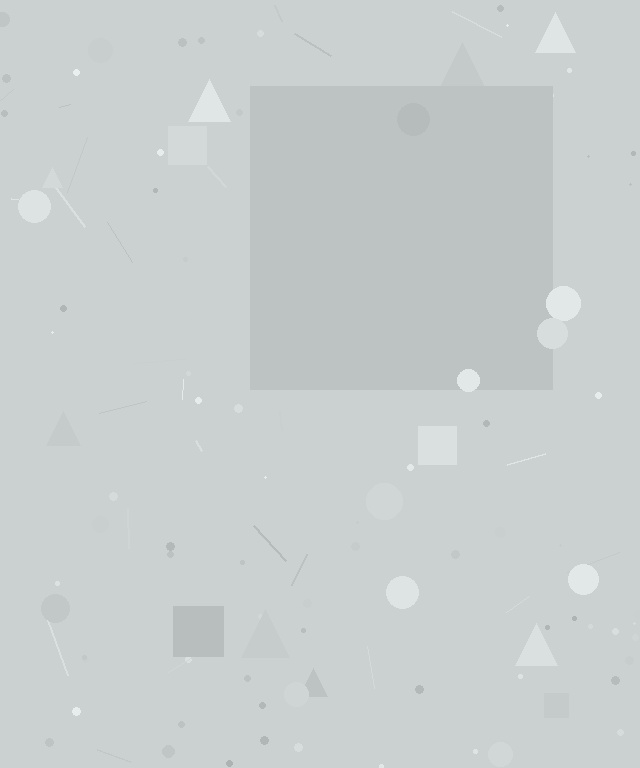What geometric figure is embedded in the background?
A square is embedded in the background.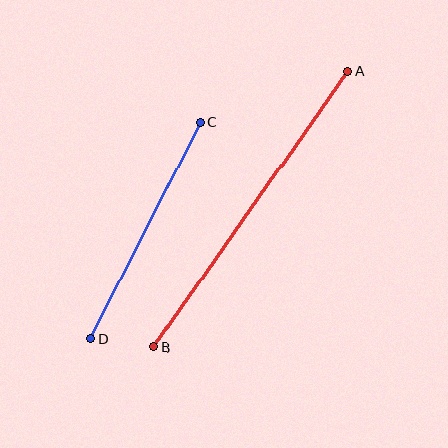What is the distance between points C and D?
The distance is approximately 243 pixels.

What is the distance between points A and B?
The distance is approximately 337 pixels.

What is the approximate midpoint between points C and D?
The midpoint is at approximately (145, 230) pixels.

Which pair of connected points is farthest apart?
Points A and B are farthest apart.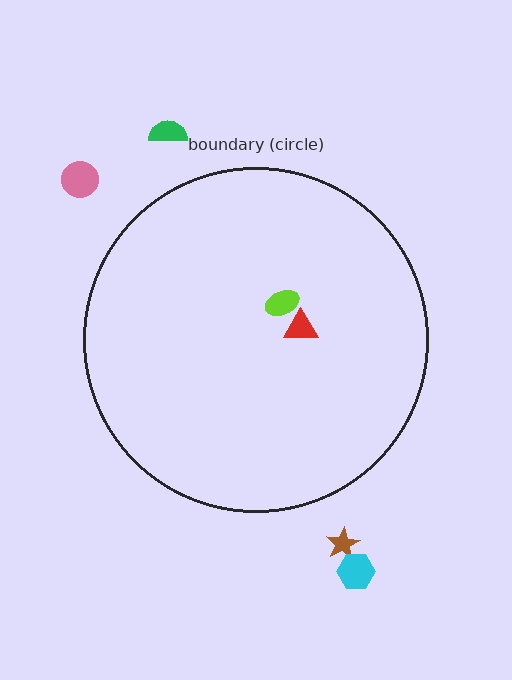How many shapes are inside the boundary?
2 inside, 4 outside.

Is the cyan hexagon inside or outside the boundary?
Outside.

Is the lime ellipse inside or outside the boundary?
Inside.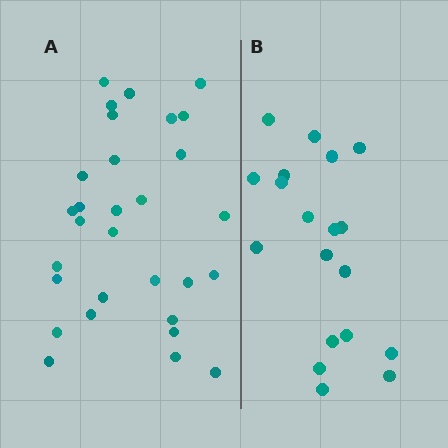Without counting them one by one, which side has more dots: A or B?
Region A (the left region) has more dots.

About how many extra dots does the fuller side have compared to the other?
Region A has roughly 12 or so more dots than region B.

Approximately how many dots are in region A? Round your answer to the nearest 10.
About 30 dots.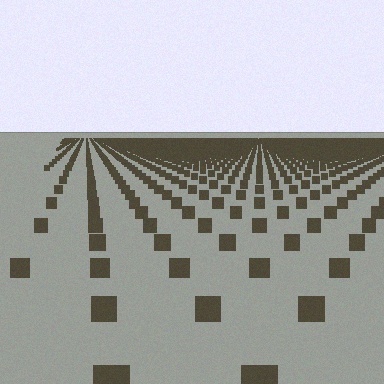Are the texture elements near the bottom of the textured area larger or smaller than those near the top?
Larger. Near the bottom, elements are closer to the viewer and appear at a bigger on-screen size.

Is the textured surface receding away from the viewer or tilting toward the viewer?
The surface is receding away from the viewer. Texture elements get smaller and denser toward the top.